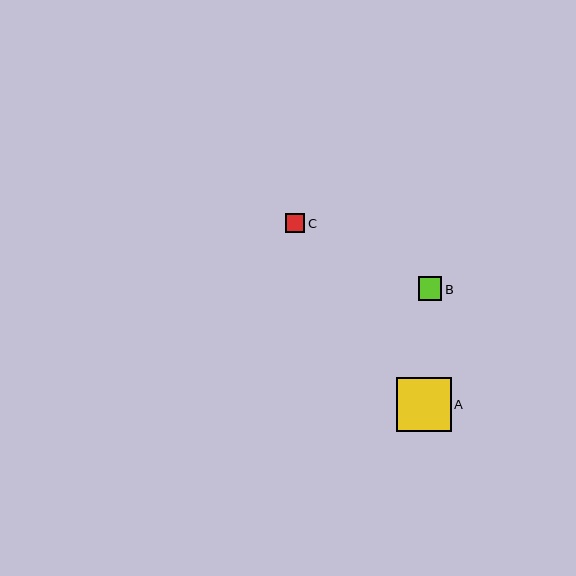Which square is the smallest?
Square C is the smallest with a size of approximately 19 pixels.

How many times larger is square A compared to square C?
Square A is approximately 2.9 times the size of square C.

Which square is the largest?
Square A is the largest with a size of approximately 55 pixels.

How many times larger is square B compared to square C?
Square B is approximately 1.3 times the size of square C.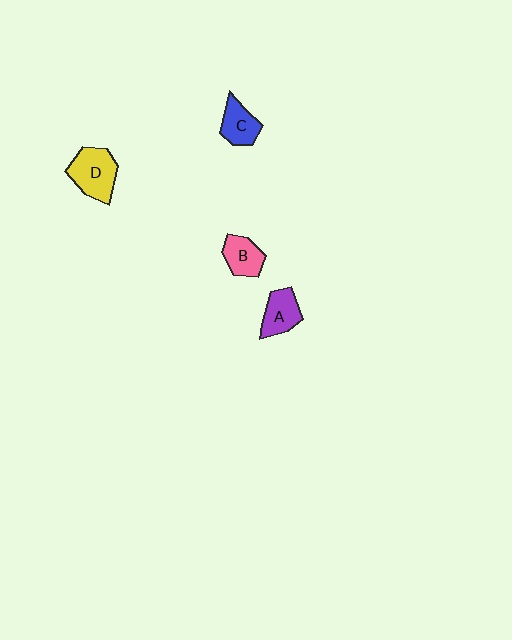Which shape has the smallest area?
Shape B (pink).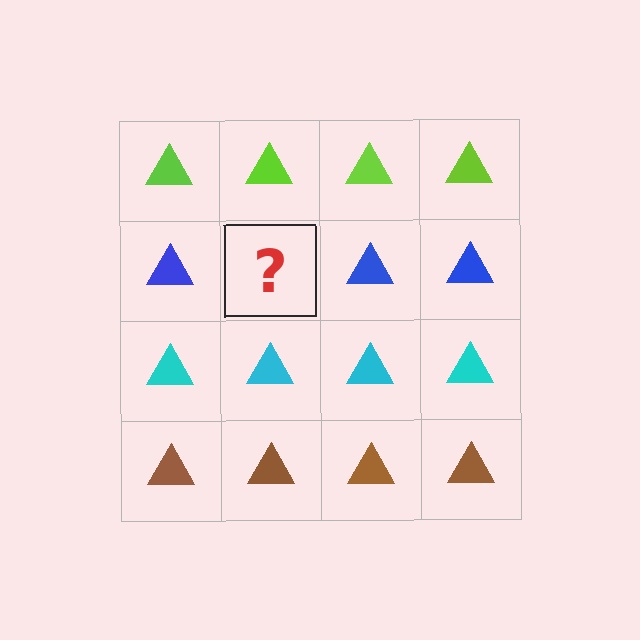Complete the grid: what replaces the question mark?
The question mark should be replaced with a blue triangle.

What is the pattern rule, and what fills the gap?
The rule is that each row has a consistent color. The gap should be filled with a blue triangle.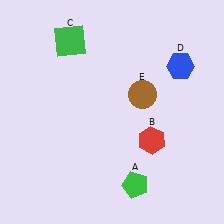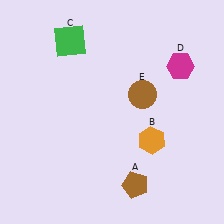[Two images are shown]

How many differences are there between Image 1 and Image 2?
There are 3 differences between the two images.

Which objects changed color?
A changed from green to brown. B changed from red to orange. D changed from blue to magenta.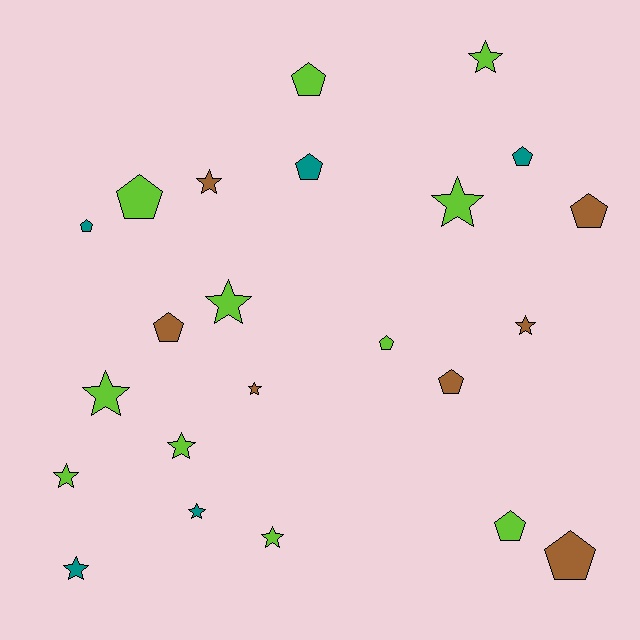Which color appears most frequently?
Lime, with 11 objects.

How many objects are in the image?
There are 23 objects.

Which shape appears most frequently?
Star, with 12 objects.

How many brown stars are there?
There are 3 brown stars.